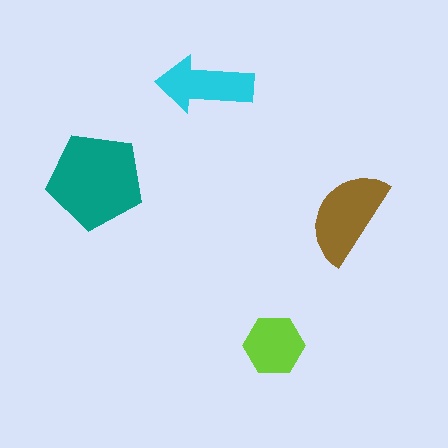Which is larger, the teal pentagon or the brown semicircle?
The teal pentagon.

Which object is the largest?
The teal pentagon.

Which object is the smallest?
The lime hexagon.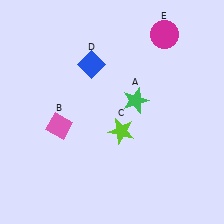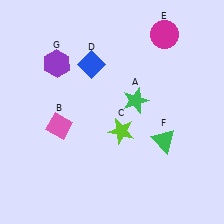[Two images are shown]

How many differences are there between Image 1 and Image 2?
There are 2 differences between the two images.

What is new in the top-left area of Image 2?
A purple hexagon (G) was added in the top-left area of Image 2.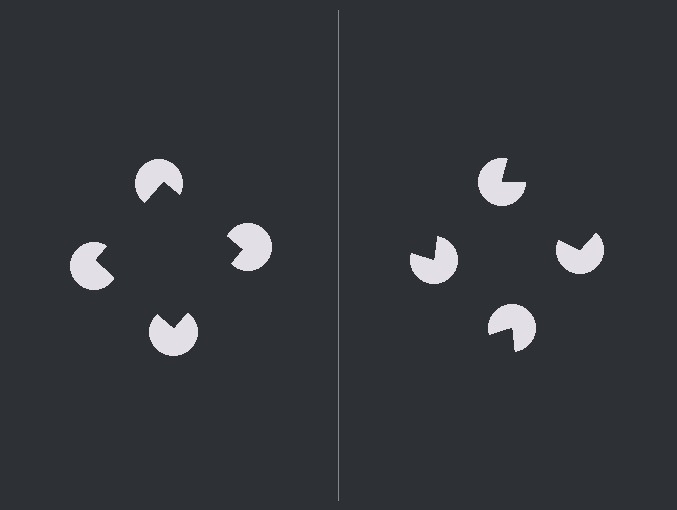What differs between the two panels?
The pac-man discs are positioned identically on both sides; only the wedge orientations differ. On the left they align to a square; on the right they are misaligned.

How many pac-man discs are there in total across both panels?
8 — 4 on each side.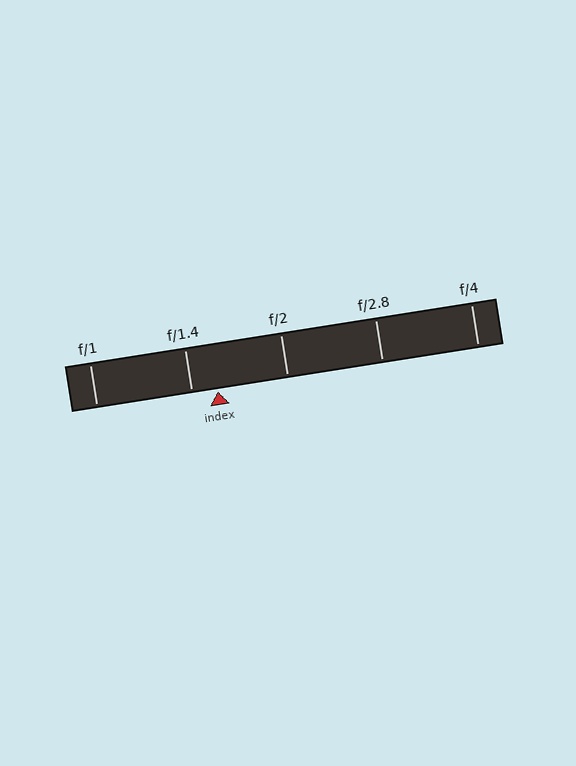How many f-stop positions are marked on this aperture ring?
There are 5 f-stop positions marked.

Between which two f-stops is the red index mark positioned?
The index mark is between f/1.4 and f/2.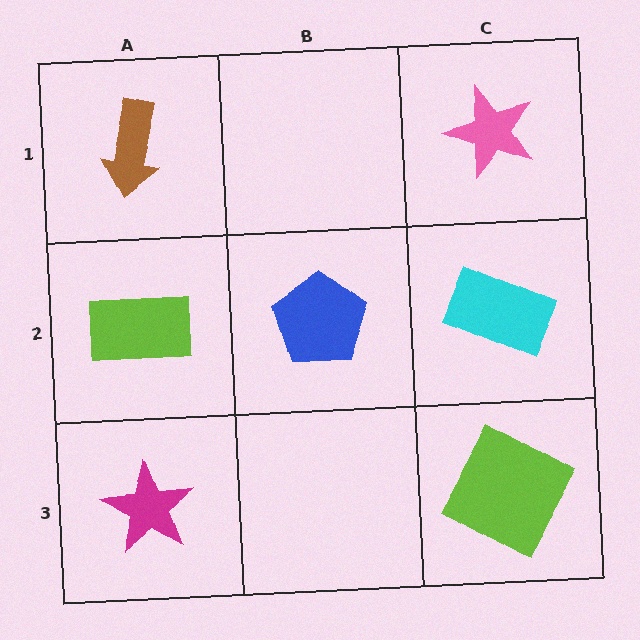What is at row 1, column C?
A pink star.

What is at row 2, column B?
A blue pentagon.